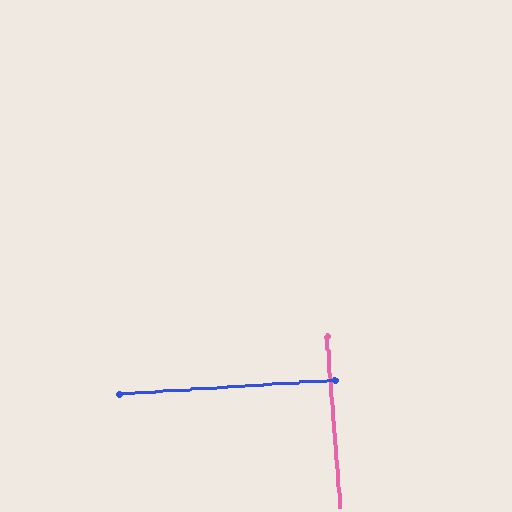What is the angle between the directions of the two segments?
Approximately 89 degrees.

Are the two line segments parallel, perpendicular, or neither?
Perpendicular — they meet at approximately 89°.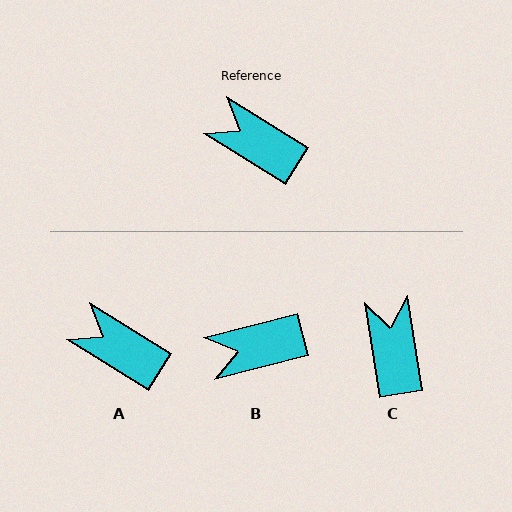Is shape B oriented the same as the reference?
No, it is off by about 46 degrees.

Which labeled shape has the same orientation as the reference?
A.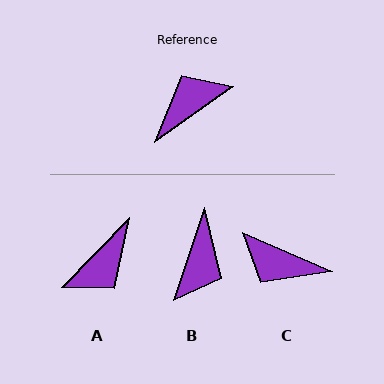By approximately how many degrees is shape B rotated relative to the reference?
Approximately 144 degrees clockwise.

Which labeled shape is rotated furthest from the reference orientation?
A, about 170 degrees away.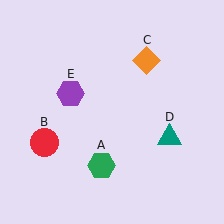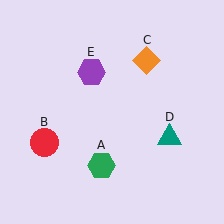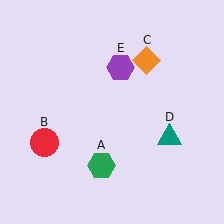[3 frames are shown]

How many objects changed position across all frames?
1 object changed position: purple hexagon (object E).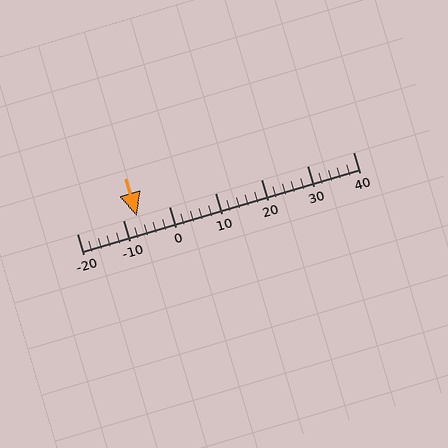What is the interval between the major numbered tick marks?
The major tick marks are spaced 10 units apart.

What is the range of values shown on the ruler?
The ruler shows values from -20 to 40.